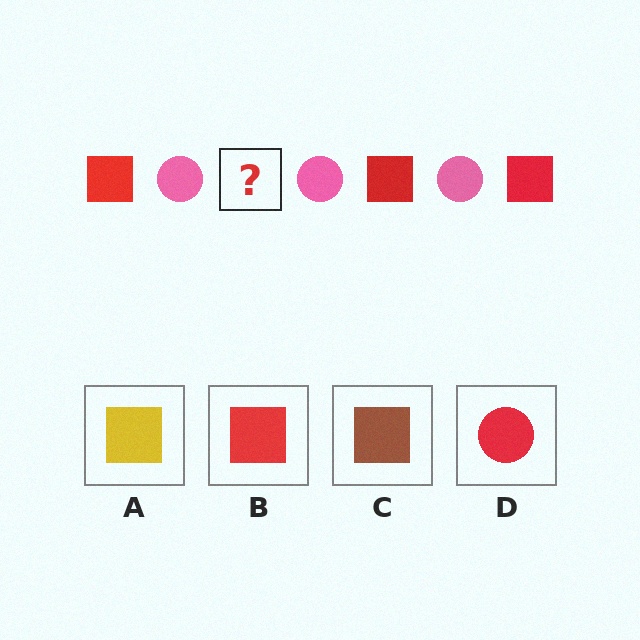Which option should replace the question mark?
Option B.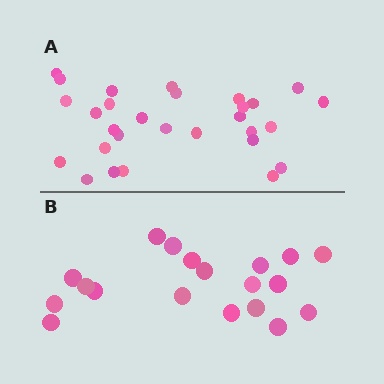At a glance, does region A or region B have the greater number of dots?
Region A (the top region) has more dots.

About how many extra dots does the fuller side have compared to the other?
Region A has roughly 10 or so more dots than region B.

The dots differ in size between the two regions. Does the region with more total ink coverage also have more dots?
No. Region B has more total ink coverage because its dots are larger, but region A actually contains more individual dots. Total area can be misleading — the number of items is what matters here.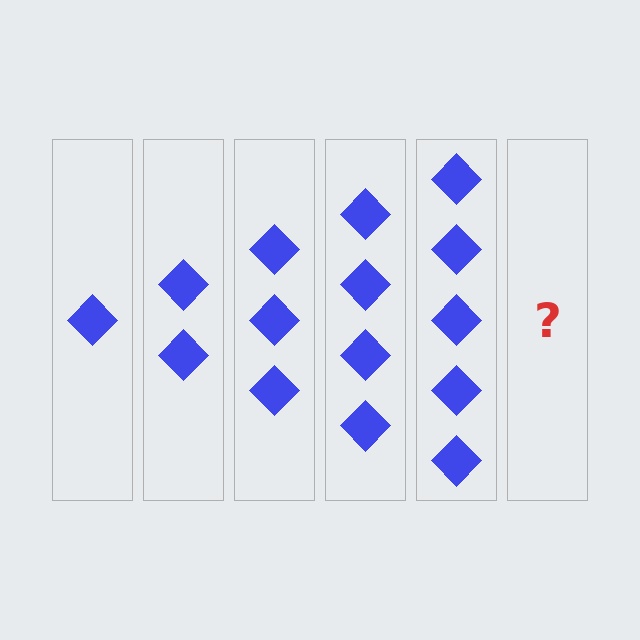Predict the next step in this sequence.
The next step is 6 diamonds.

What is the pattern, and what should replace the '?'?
The pattern is that each step adds one more diamond. The '?' should be 6 diamonds.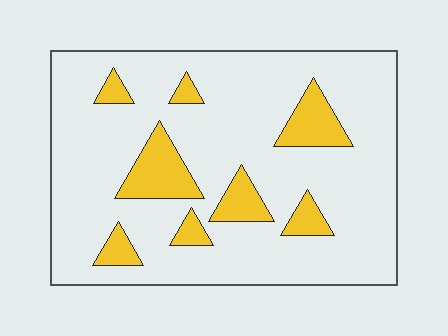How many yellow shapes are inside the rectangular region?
8.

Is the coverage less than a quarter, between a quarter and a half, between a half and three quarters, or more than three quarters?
Less than a quarter.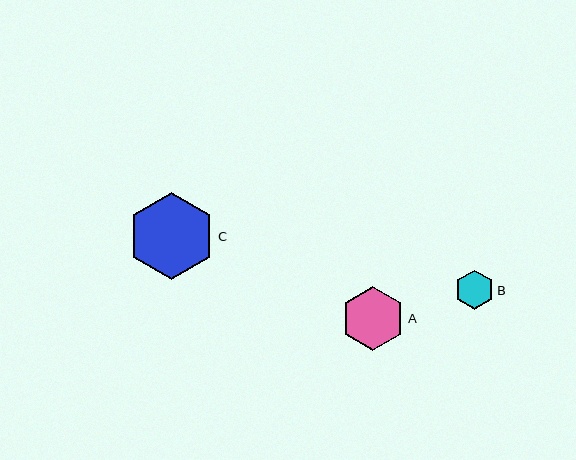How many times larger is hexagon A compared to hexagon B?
Hexagon A is approximately 1.6 times the size of hexagon B.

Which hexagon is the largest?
Hexagon C is the largest with a size of approximately 88 pixels.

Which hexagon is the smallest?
Hexagon B is the smallest with a size of approximately 40 pixels.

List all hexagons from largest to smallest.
From largest to smallest: C, A, B.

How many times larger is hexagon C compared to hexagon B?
Hexagon C is approximately 2.2 times the size of hexagon B.